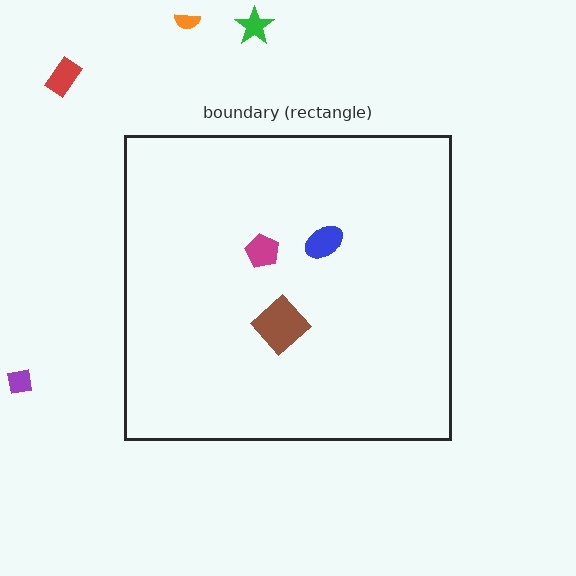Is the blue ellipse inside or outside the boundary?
Inside.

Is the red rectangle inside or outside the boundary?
Outside.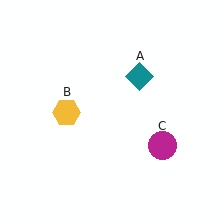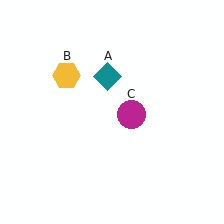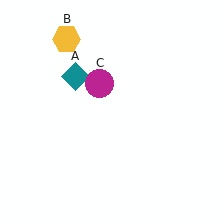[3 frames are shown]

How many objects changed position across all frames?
3 objects changed position: teal diamond (object A), yellow hexagon (object B), magenta circle (object C).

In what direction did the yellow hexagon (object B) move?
The yellow hexagon (object B) moved up.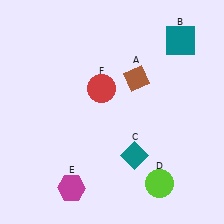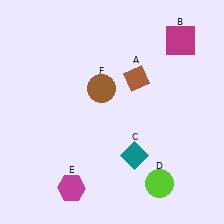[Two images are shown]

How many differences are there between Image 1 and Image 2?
There are 2 differences between the two images.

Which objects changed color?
B changed from teal to magenta. F changed from red to brown.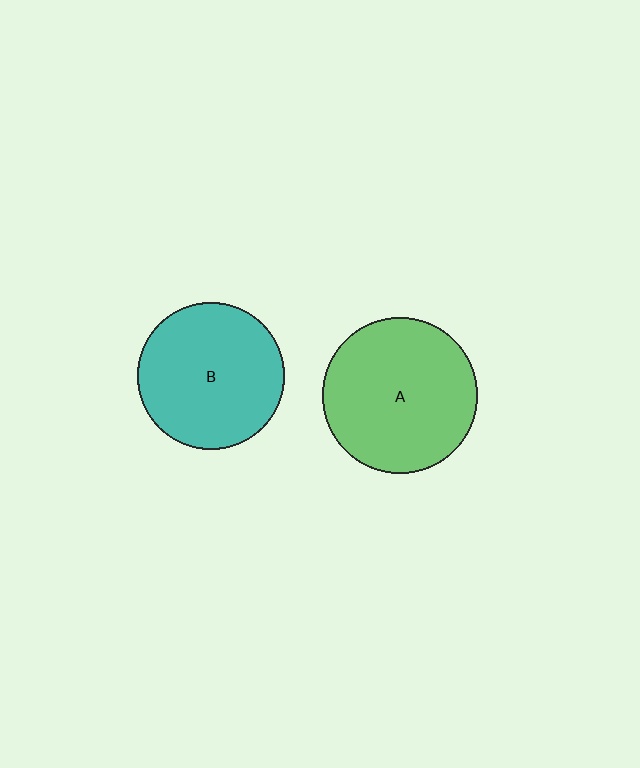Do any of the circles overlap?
No, none of the circles overlap.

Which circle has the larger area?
Circle A (green).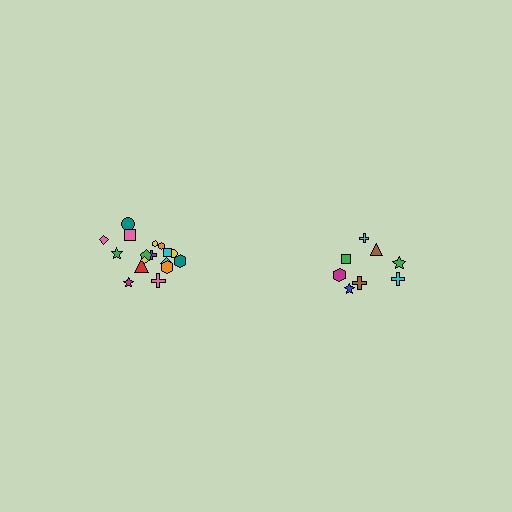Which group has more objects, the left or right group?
The left group.